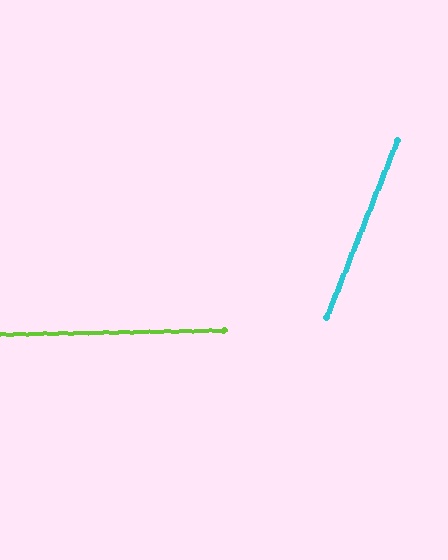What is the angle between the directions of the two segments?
Approximately 67 degrees.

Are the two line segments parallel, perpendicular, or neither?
Neither parallel nor perpendicular — they differ by about 67°.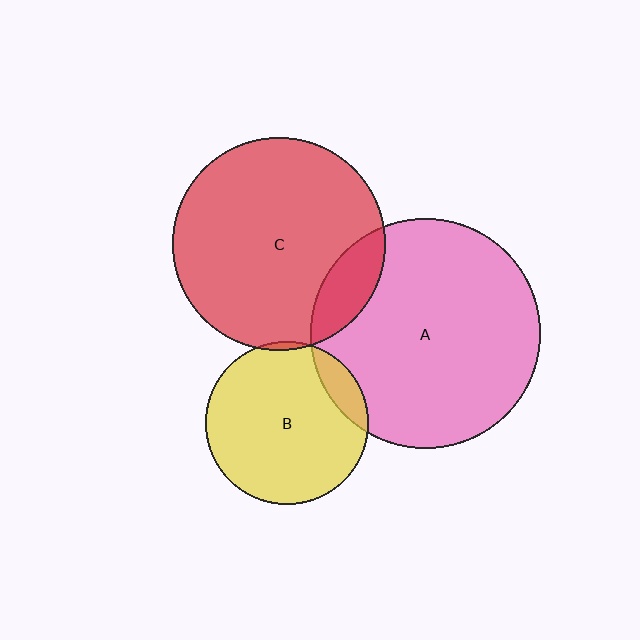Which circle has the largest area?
Circle A (pink).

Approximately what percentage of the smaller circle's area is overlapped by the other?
Approximately 15%.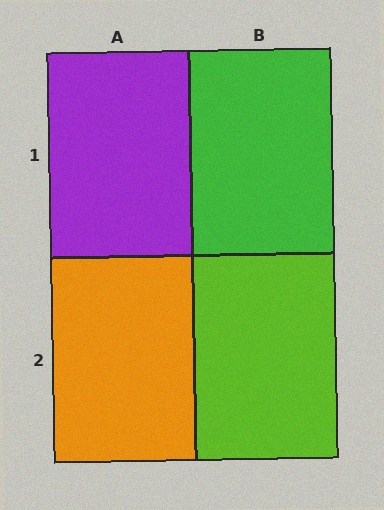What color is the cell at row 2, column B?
Lime.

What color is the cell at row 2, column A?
Orange.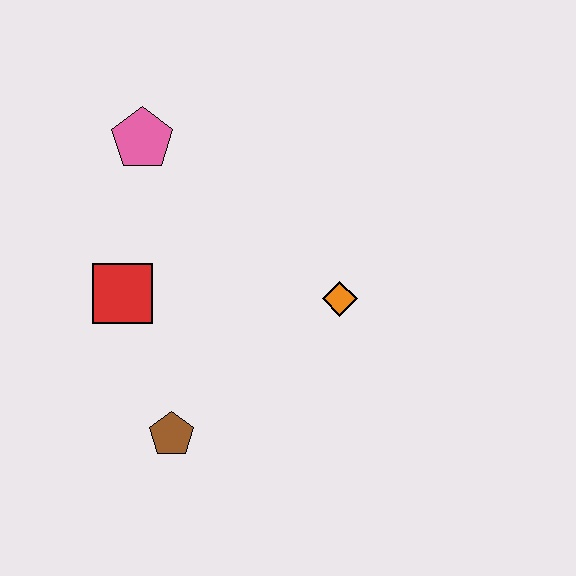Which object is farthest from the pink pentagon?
The brown pentagon is farthest from the pink pentagon.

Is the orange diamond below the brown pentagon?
No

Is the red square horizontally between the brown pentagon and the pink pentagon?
No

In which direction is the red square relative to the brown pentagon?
The red square is above the brown pentagon.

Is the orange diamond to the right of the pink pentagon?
Yes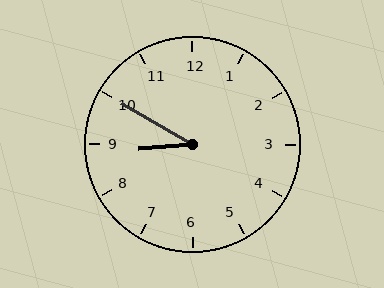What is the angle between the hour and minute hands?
Approximately 35 degrees.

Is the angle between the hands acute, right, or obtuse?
It is acute.